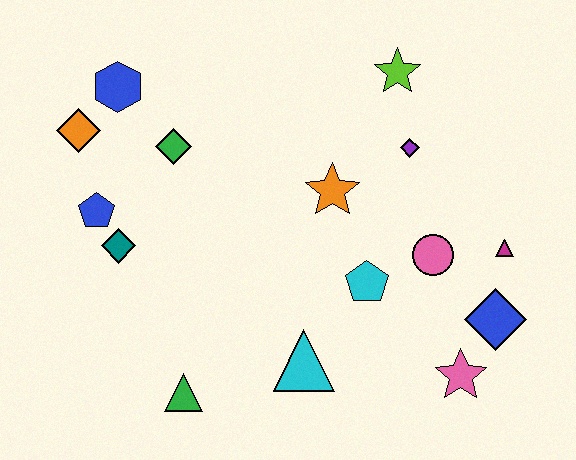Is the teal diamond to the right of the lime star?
No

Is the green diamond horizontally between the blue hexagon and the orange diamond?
No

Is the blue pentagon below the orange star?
Yes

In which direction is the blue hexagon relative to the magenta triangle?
The blue hexagon is to the left of the magenta triangle.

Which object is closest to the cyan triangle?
The cyan pentagon is closest to the cyan triangle.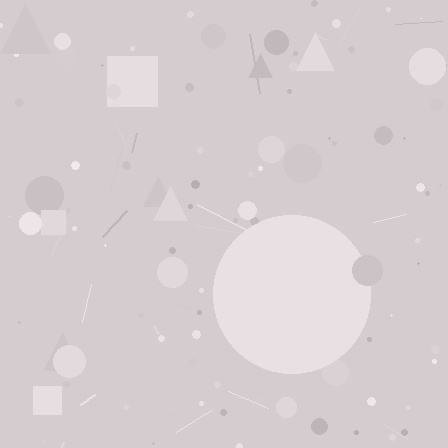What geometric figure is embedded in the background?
A circle is embedded in the background.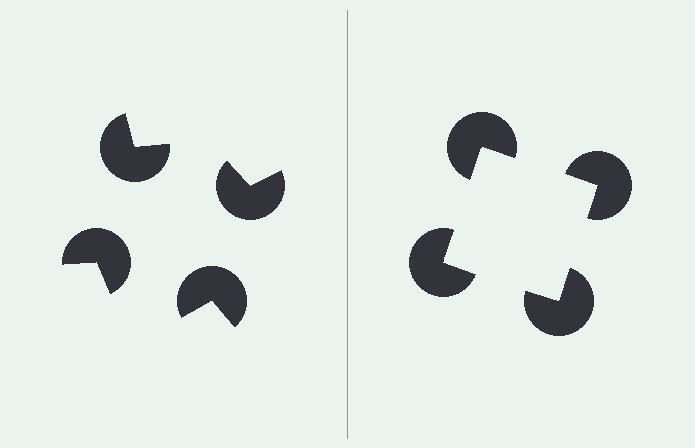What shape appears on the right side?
An illusory square.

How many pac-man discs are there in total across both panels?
8 — 4 on each side.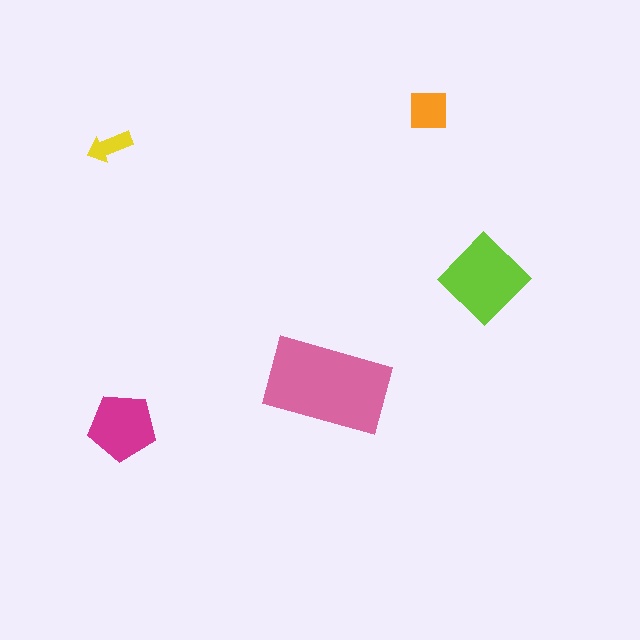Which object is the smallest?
The yellow arrow.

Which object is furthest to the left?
The yellow arrow is leftmost.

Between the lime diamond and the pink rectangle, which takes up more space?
The pink rectangle.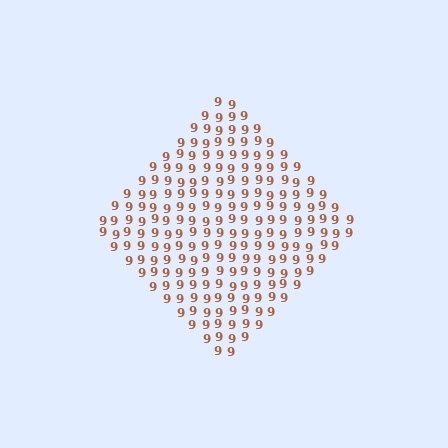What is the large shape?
The large shape is a diamond.